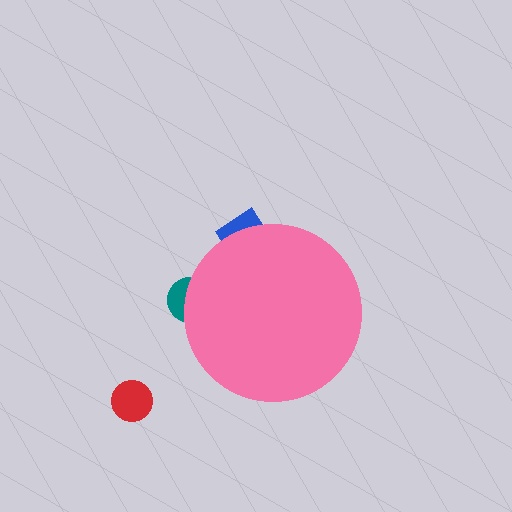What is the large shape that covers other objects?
A pink circle.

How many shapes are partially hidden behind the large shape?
2 shapes are partially hidden.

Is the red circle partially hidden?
No, the red circle is fully visible.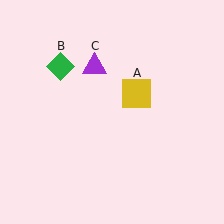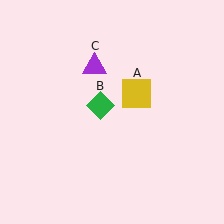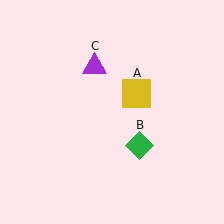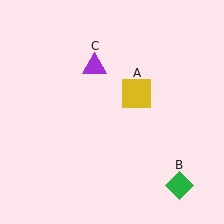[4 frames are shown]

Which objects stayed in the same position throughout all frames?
Yellow square (object A) and purple triangle (object C) remained stationary.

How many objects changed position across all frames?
1 object changed position: green diamond (object B).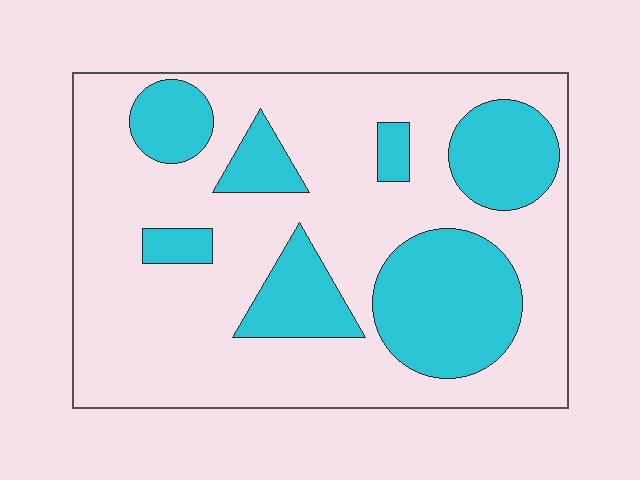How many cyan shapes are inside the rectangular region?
7.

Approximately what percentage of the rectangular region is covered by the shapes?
Approximately 30%.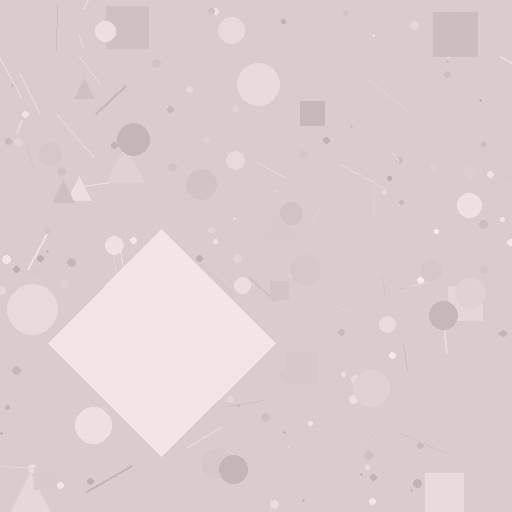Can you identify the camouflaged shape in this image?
The camouflaged shape is a diamond.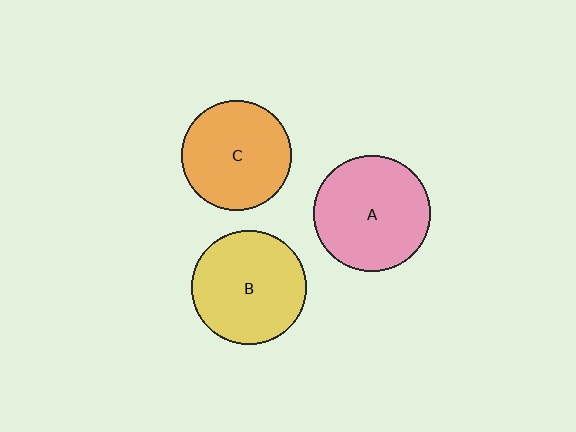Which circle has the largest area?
Circle A (pink).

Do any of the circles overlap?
No, none of the circles overlap.